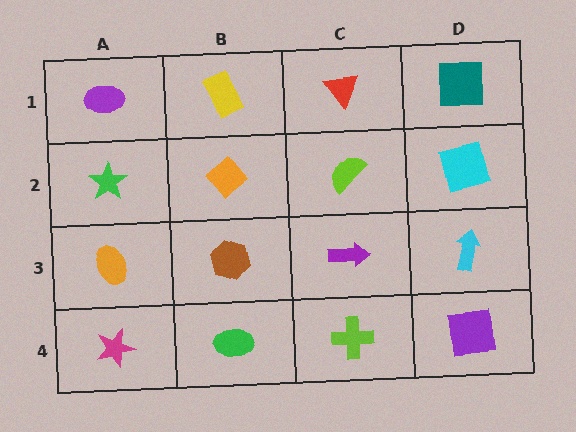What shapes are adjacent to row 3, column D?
A cyan square (row 2, column D), a purple square (row 4, column D), a purple arrow (row 3, column C).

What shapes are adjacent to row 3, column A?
A green star (row 2, column A), a magenta star (row 4, column A), a brown hexagon (row 3, column B).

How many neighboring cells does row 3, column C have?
4.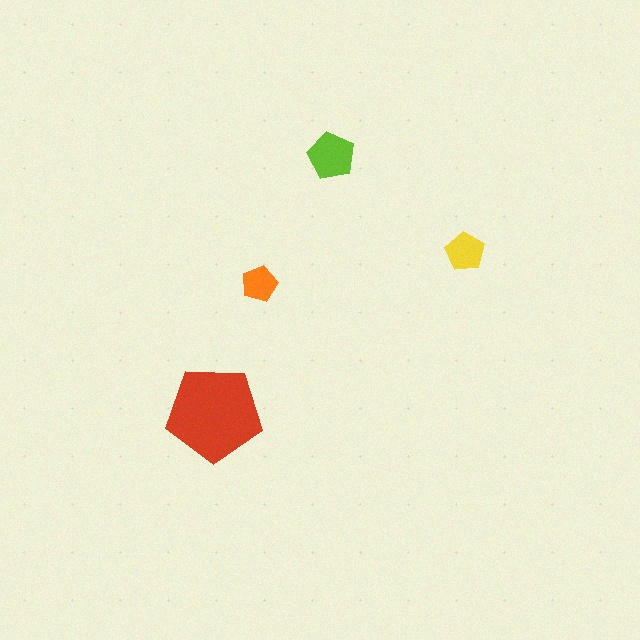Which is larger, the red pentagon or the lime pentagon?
The red one.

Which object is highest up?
The lime pentagon is topmost.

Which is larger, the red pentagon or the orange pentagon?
The red one.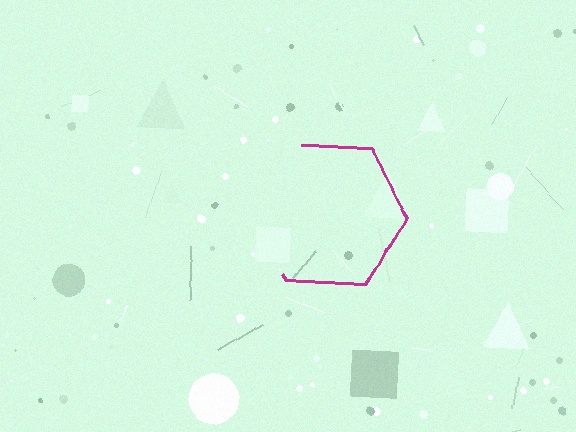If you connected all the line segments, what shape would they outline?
They would outline a hexagon.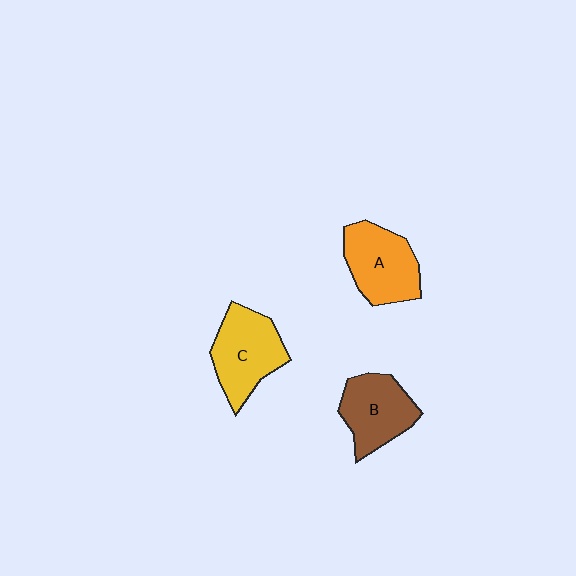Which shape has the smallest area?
Shape B (brown).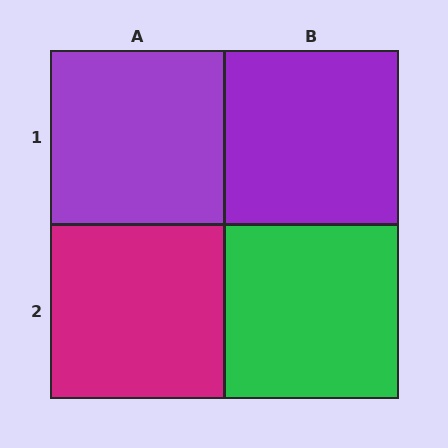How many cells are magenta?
1 cell is magenta.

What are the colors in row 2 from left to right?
Magenta, green.